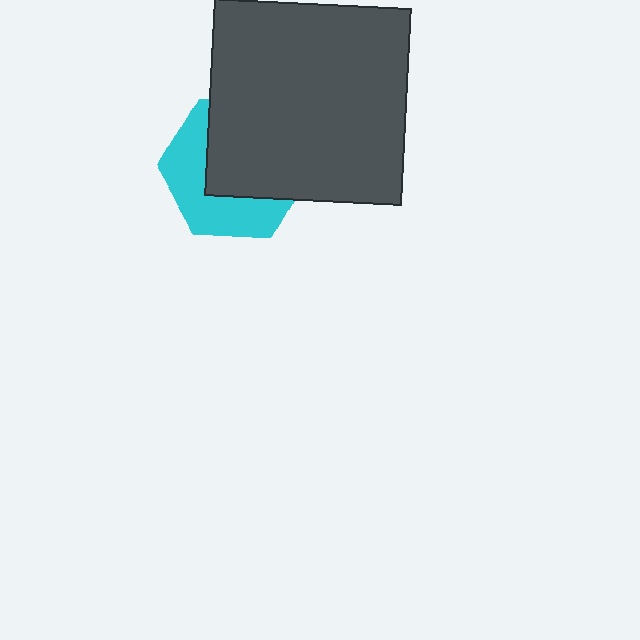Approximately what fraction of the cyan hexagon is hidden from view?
Roughly 55% of the cyan hexagon is hidden behind the dark gray square.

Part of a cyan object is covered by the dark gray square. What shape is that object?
It is a hexagon.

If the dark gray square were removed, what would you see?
You would see the complete cyan hexagon.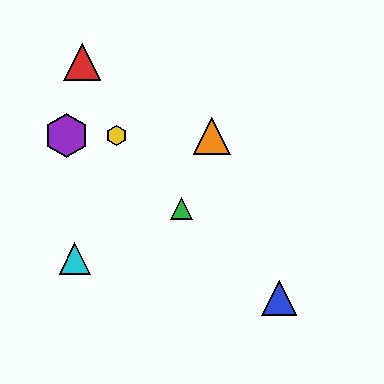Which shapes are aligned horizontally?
The yellow hexagon, the purple hexagon, the orange triangle are aligned horizontally.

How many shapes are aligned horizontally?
3 shapes (the yellow hexagon, the purple hexagon, the orange triangle) are aligned horizontally.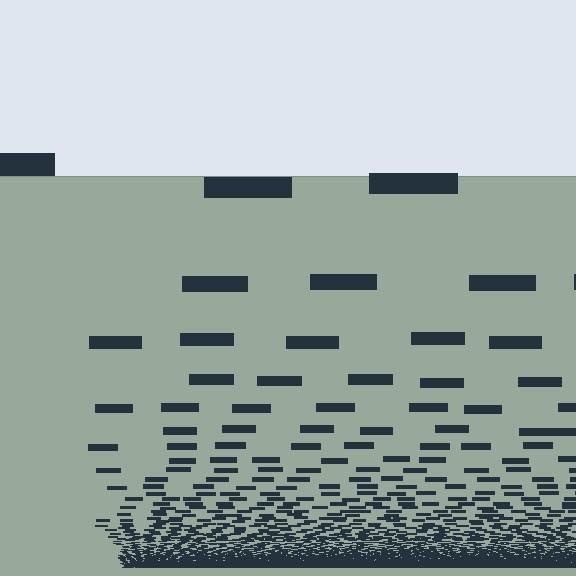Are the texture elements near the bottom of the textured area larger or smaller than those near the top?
Smaller. The gradient is inverted — elements near the bottom are smaller and denser.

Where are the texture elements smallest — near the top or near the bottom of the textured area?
Near the bottom.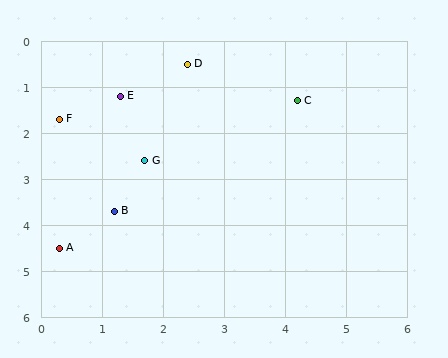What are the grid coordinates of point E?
Point E is at approximately (1.3, 1.2).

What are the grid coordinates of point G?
Point G is at approximately (1.7, 2.6).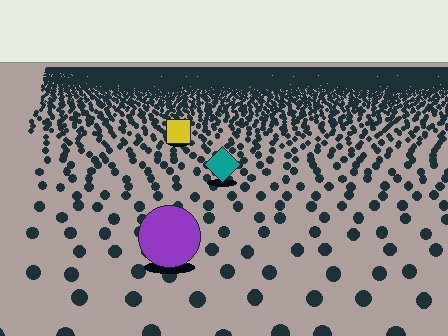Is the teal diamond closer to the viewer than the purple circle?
No. The purple circle is closer — you can tell from the texture gradient: the ground texture is coarser near it.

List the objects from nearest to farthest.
From nearest to farthest: the purple circle, the teal diamond, the yellow square.